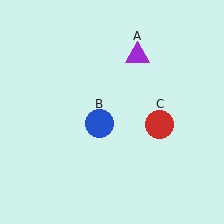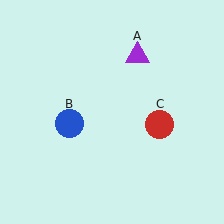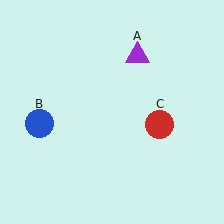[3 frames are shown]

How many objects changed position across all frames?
1 object changed position: blue circle (object B).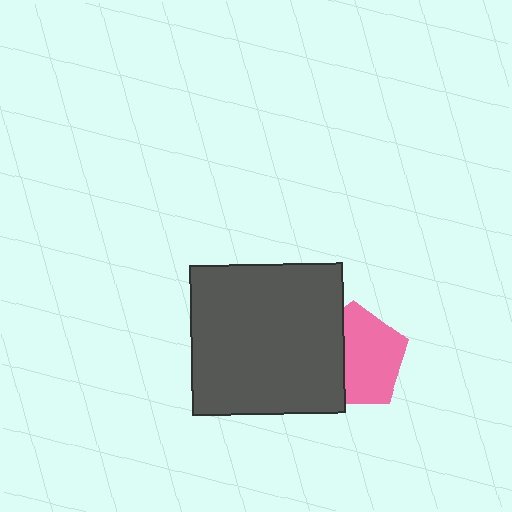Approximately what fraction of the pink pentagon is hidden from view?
Roughly 38% of the pink pentagon is hidden behind the dark gray rectangle.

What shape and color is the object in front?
The object in front is a dark gray rectangle.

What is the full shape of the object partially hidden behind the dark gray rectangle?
The partially hidden object is a pink pentagon.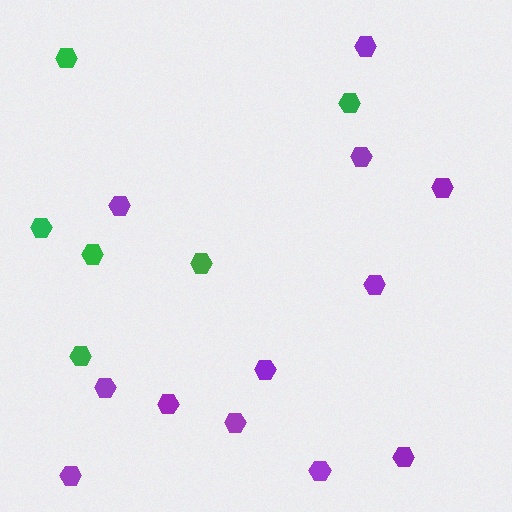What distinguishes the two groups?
There are 2 groups: one group of purple hexagons (12) and one group of green hexagons (6).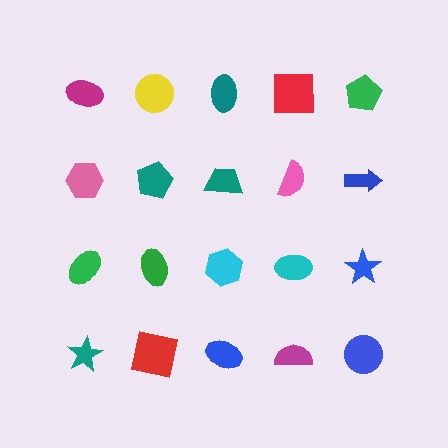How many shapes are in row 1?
5 shapes.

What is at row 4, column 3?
A blue ellipse.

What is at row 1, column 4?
A red square.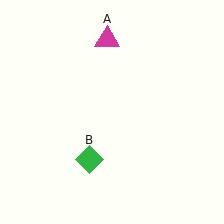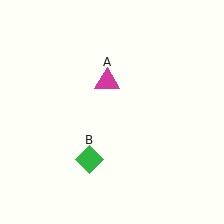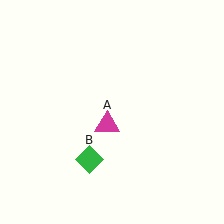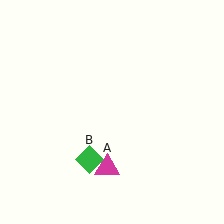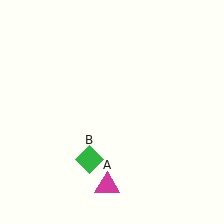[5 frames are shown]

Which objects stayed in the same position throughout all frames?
Green diamond (object B) remained stationary.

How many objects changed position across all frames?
1 object changed position: magenta triangle (object A).